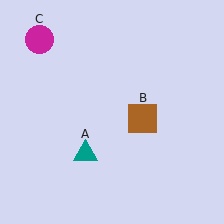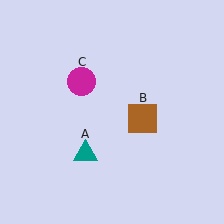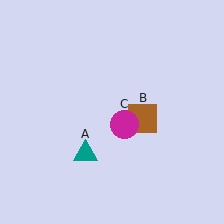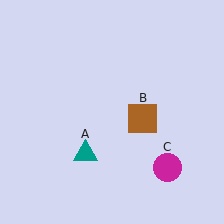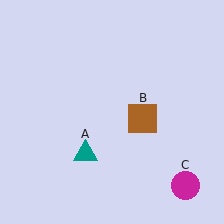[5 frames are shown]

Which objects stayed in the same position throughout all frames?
Teal triangle (object A) and brown square (object B) remained stationary.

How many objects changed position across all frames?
1 object changed position: magenta circle (object C).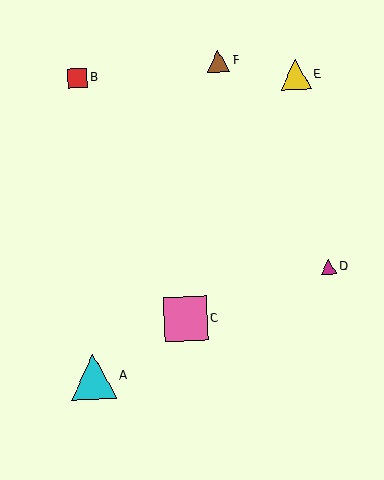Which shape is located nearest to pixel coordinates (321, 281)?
The magenta triangle (labeled D) at (329, 267) is nearest to that location.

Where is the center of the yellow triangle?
The center of the yellow triangle is at (296, 75).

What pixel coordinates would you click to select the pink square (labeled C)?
Click at (185, 319) to select the pink square C.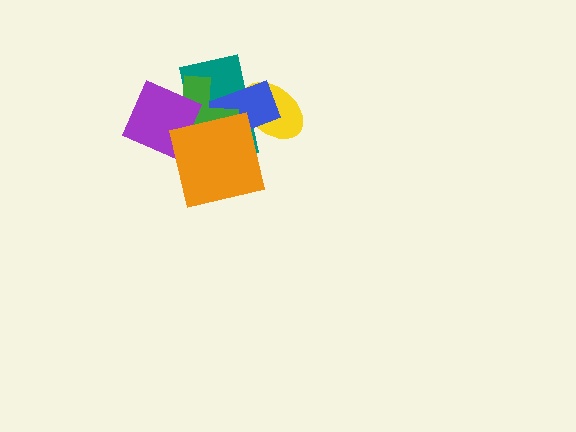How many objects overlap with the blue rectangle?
4 objects overlap with the blue rectangle.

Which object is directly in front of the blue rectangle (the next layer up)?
The green cross is directly in front of the blue rectangle.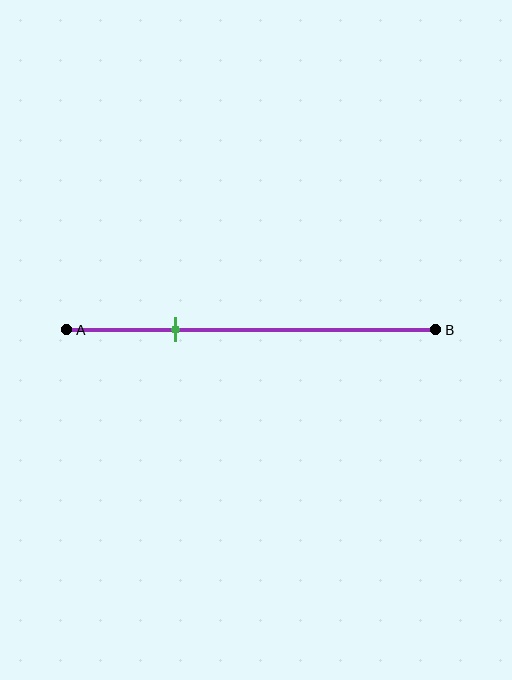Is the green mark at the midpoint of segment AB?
No, the mark is at about 30% from A, not at the 50% midpoint.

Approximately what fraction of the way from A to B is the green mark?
The green mark is approximately 30% of the way from A to B.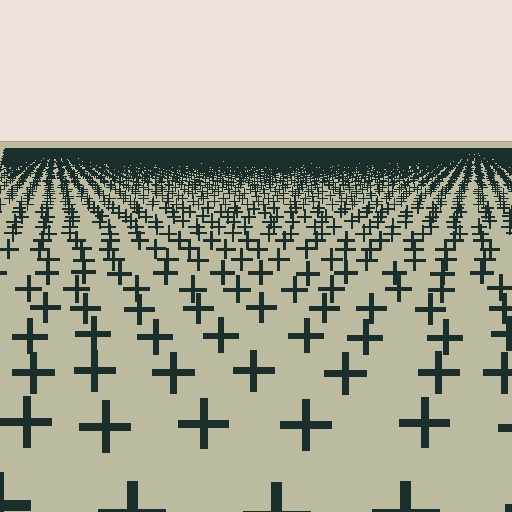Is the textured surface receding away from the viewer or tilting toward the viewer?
The surface is receding away from the viewer. Texture elements get smaller and denser toward the top.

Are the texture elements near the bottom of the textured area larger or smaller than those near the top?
Larger. Near the bottom, elements are closer to the viewer and appear at a bigger on-screen size.